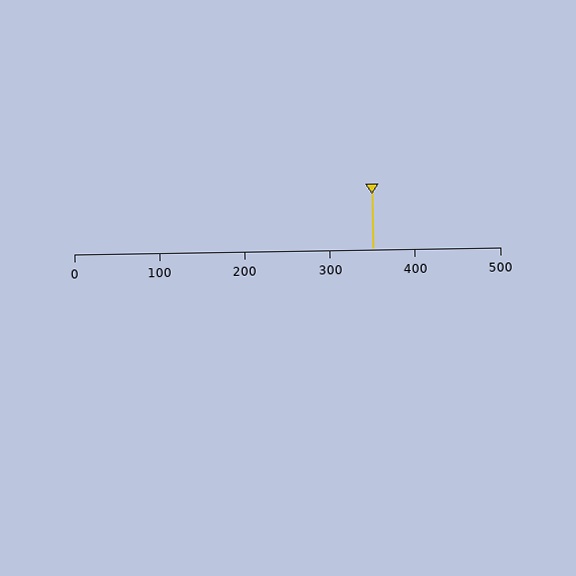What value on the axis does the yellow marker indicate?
The marker indicates approximately 350.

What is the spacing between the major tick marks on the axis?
The major ticks are spaced 100 apart.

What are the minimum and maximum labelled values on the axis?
The axis runs from 0 to 500.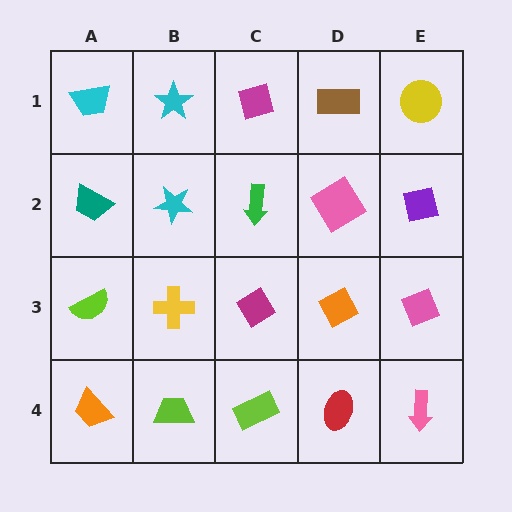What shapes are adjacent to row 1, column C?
A green arrow (row 2, column C), a cyan star (row 1, column B), a brown rectangle (row 1, column D).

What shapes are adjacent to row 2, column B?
A cyan star (row 1, column B), a yellow cross (row 3, column B), a teal trapezoid (row 2, column A), a green arrow (row 2, column C).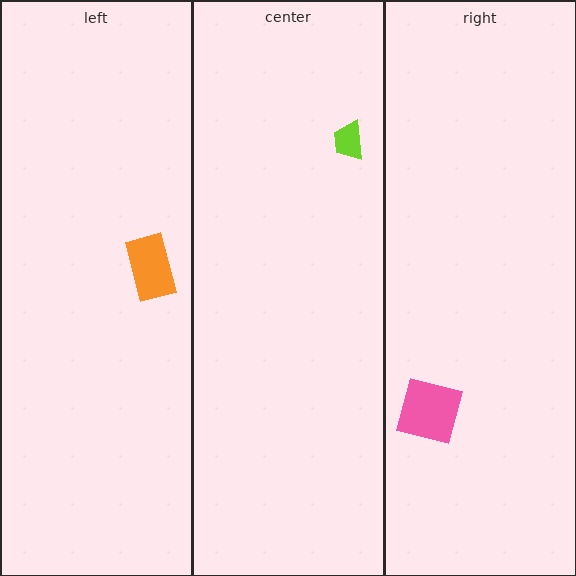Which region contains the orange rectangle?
The left region.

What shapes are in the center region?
The lime trapezoid.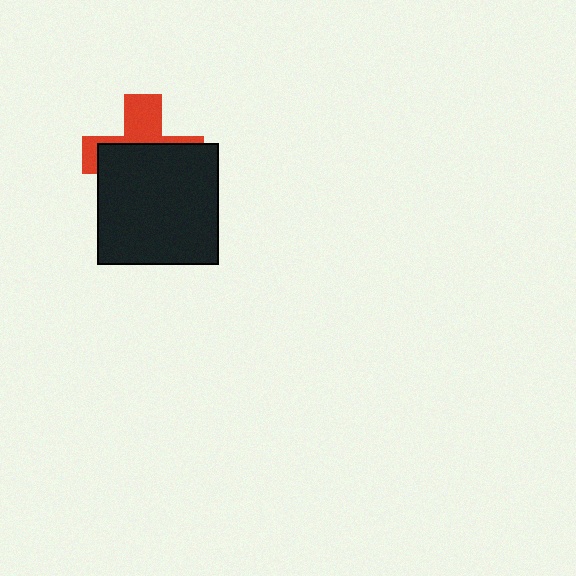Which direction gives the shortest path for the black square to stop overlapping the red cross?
Moving down gives the shortest separation.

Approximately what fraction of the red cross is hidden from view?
Roughly 61% of the red cross is hidden behind the black square.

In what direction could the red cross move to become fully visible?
The red cross could move up. That would shift it out from behind the black square entirely.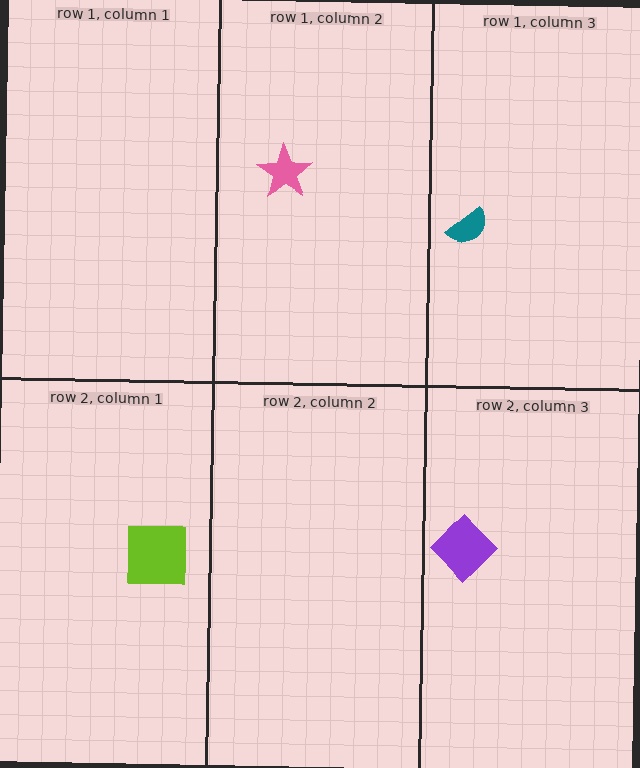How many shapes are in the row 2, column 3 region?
1.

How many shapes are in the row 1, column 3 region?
1.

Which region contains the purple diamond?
The row 2, column 3 region.